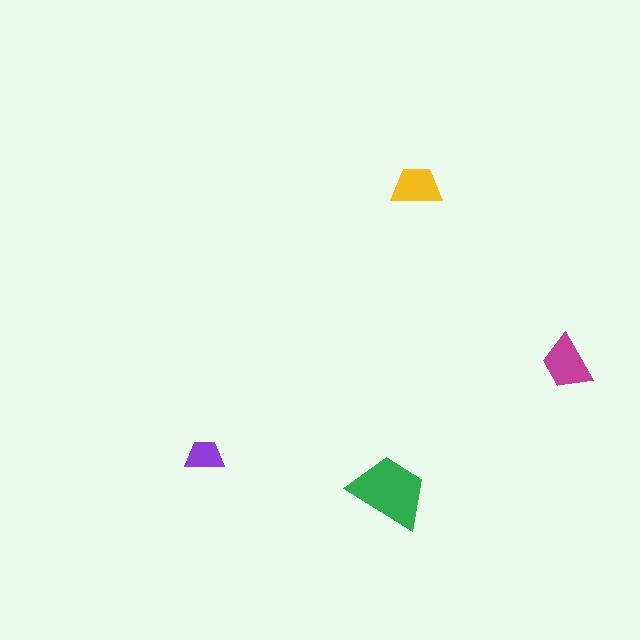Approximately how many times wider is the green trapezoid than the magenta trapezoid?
About 1.5 times wider.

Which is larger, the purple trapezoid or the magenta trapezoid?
The magenta one.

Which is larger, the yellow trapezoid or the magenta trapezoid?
The magenta one.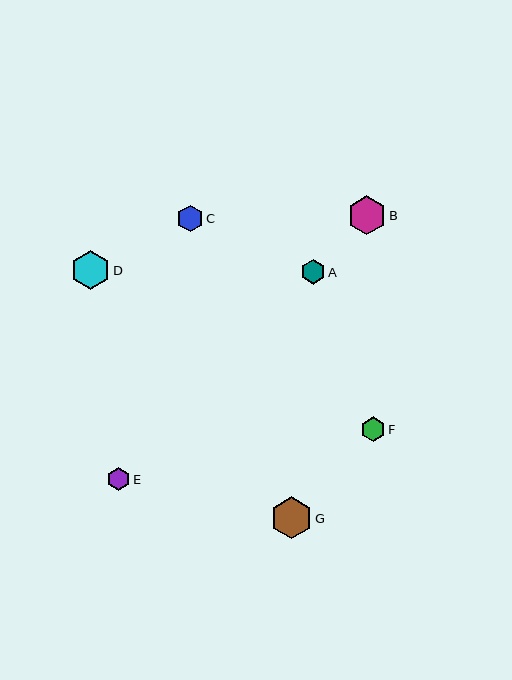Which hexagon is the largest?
Hexagon G is the largest with a size of approximately 42 pixels.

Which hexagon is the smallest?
Hexagon E is the smallest with a size of approximately 23 pixels.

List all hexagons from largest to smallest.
From largest to smallest: G, D, B, C, A, F, E.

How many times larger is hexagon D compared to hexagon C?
Hexagon D is approximately 1.5 times the size of hexagon C.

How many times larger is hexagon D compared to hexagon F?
Hexagon D is approximately 1.6 times the size of hexagon F.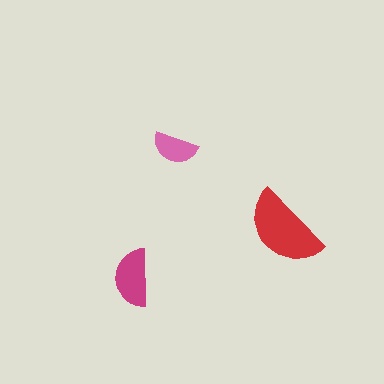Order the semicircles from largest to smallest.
the red one, the magenta one, the pink one.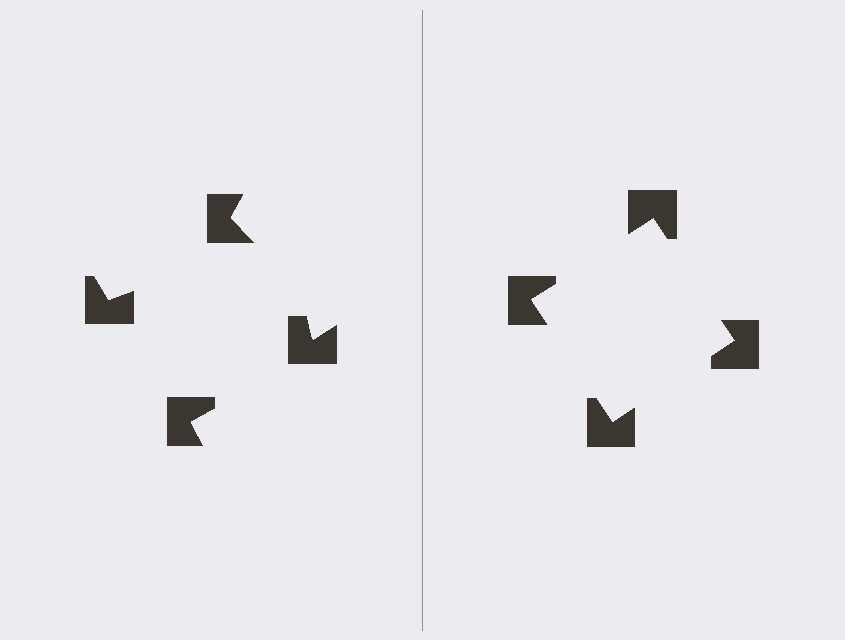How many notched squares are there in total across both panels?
8 — 4 on each side.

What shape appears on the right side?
An illusory square.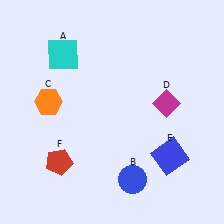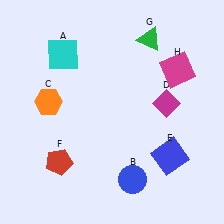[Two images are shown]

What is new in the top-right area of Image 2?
A green triangle (G) was added in the top-right area of Image 2.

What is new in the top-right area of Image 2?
A magenta square (H) was added in the top-right area of Image 2.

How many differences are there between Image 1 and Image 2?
There are 2 differences between the two images.